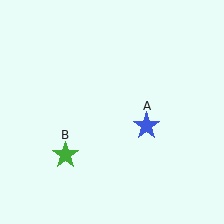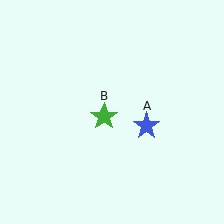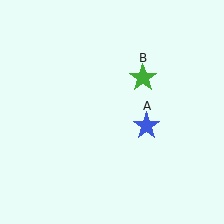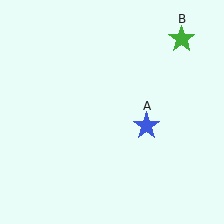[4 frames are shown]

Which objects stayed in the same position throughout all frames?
Blue star (object A) remained stationary.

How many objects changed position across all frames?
1 object changed position: green star (object B).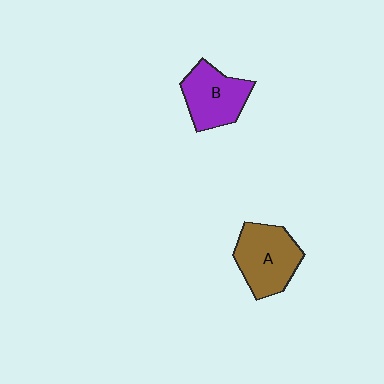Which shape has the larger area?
Shape A (brown).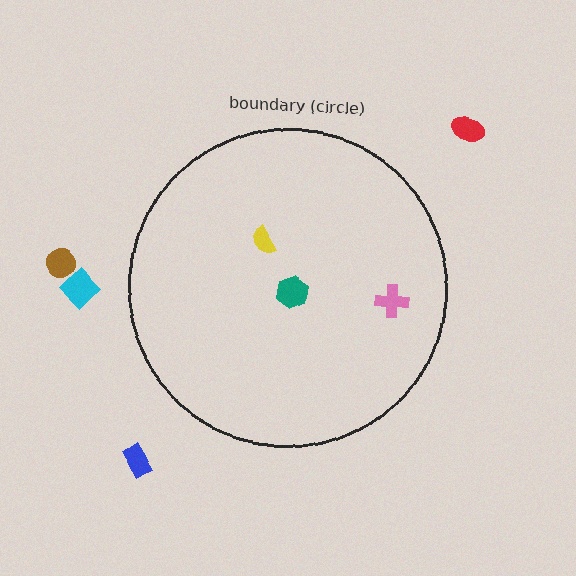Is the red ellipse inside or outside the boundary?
Outside.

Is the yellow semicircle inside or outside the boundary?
Inside.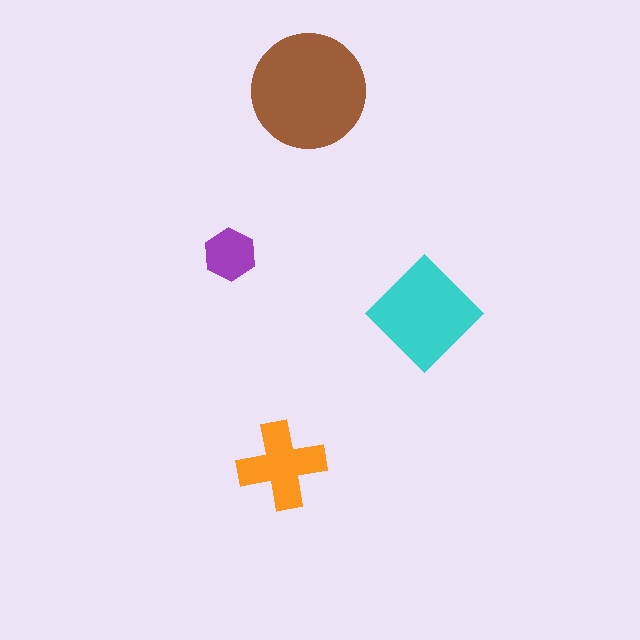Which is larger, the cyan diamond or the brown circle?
The brown circle.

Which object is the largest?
The brown circle.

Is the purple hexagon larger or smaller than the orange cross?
Smaller.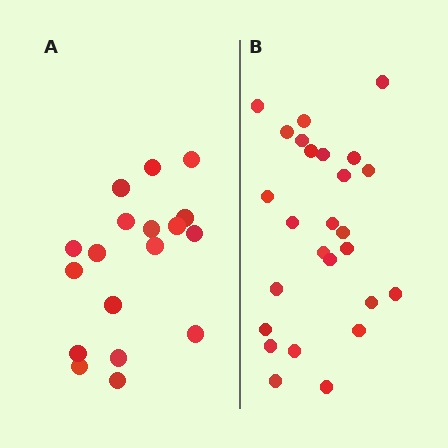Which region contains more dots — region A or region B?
Region B (the right region) has more dots.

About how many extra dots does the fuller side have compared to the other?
Region B has roughly 8 or so more dots than region A.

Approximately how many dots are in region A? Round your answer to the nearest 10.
About 20 dots. (The exact count is 18, which rounds to 20.)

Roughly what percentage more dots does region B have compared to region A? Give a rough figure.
About 45% more.